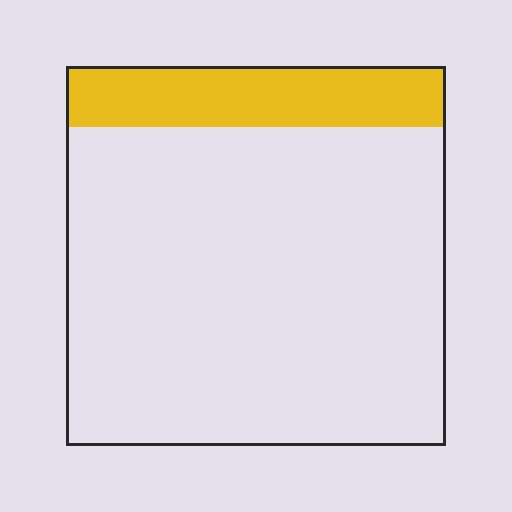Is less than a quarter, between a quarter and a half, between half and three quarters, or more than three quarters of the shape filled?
Less than a quarter.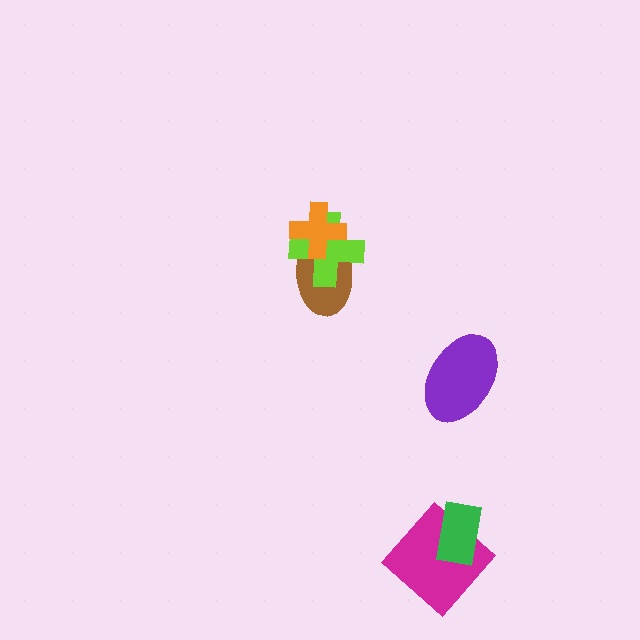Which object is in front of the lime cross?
The orange cross is in front of the lime cross.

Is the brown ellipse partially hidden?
Yes, it is partially covered by another shape.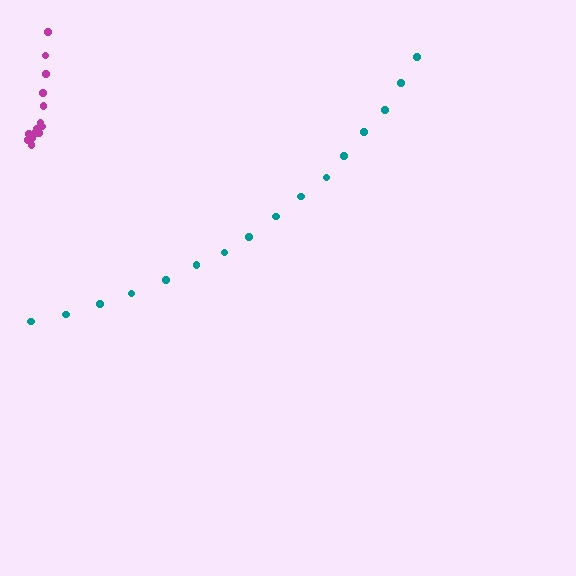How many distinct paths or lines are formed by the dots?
There are 2 distinct paths.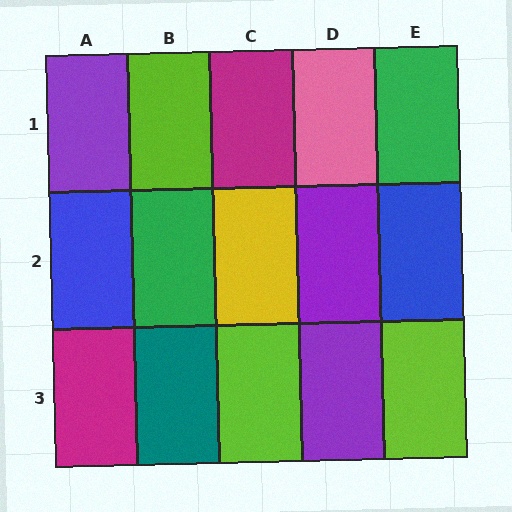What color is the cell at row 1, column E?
Green.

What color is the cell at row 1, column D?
Pink.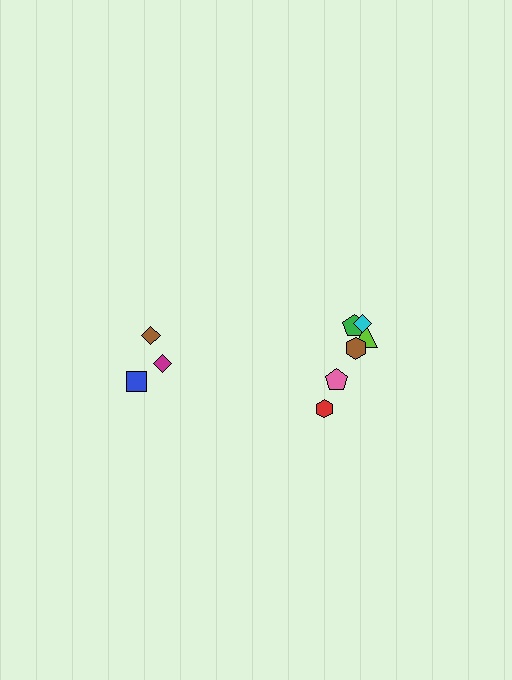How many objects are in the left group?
There are 3 objects.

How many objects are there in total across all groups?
There are 9 objects.